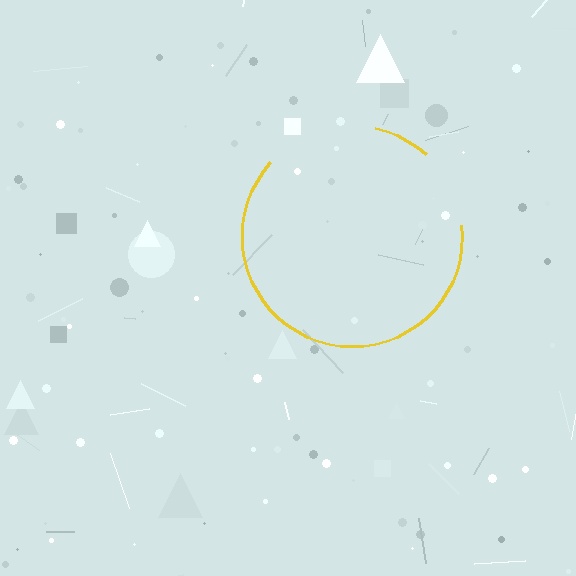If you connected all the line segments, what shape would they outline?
They would outline a circle.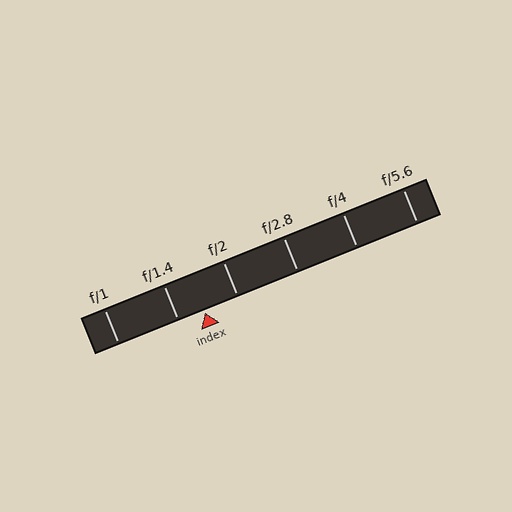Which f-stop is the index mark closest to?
The index mark is closest to f/1.4.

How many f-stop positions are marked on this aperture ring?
There are 6 f-stop positions marked.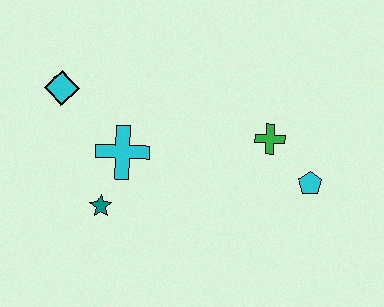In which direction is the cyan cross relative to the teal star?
The cyan cross is above the teal star.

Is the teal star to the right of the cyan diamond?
Yes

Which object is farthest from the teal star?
The cyan pentagon is farthest from the teal star.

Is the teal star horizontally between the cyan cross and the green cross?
No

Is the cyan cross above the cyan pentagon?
Yes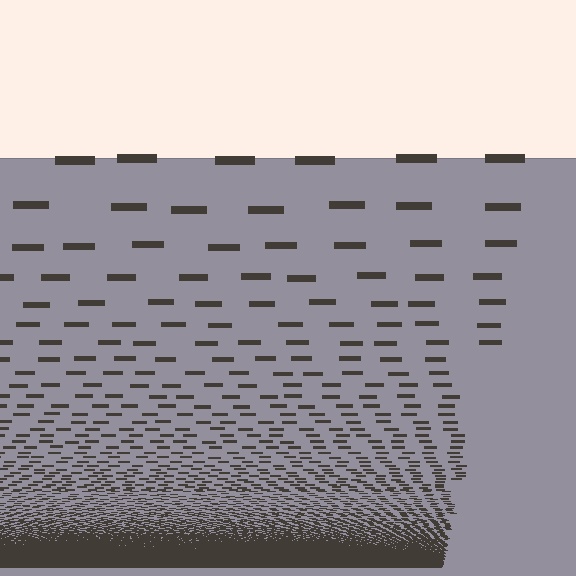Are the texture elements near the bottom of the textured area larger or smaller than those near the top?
Smaller. The gradient is inverted — elements near the bottom are smaller and denser.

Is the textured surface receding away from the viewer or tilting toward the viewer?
The surface appears to tilt toward the viewer. Texture elements get larger and sparser toward the top.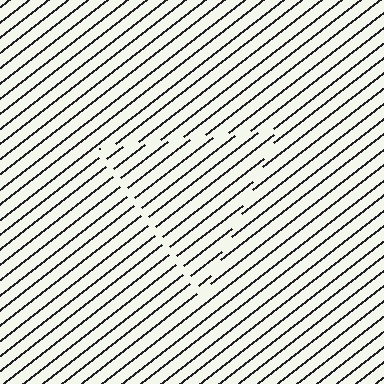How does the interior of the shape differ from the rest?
The interior of the shape contains the same grating, shifted by half a period — the contour is defined by the phase discontinuity where line-ends from the inner and outer gratings abut.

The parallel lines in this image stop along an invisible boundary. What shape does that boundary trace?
An illusory triangle. The interior of the shape contains the same grating, shifted by half a period — the contour is defined by the phase discontinuity where line-ends from the inner and outer gratings abut.